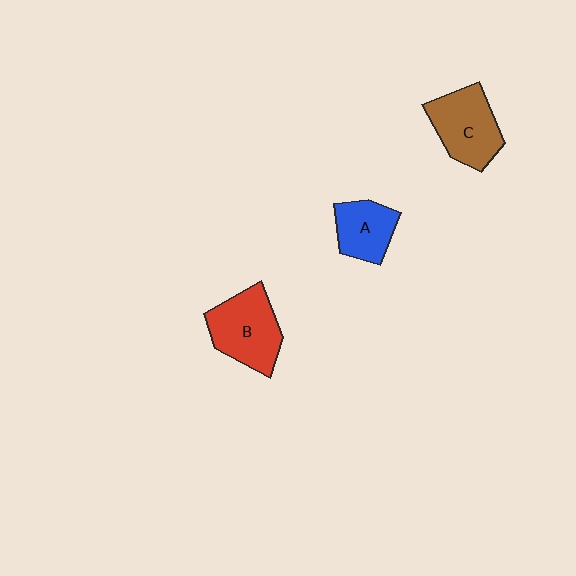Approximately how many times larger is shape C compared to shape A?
Approximately 1.4 times.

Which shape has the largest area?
Shape B (red).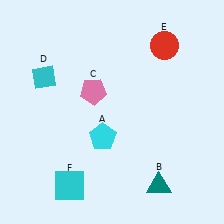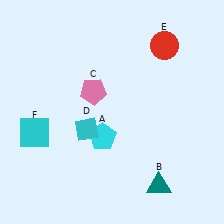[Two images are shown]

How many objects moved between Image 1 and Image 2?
2 objects moved between the two images.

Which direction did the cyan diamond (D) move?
The cyan diamond (D) moved down.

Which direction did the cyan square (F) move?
The cyan square (F) moved up.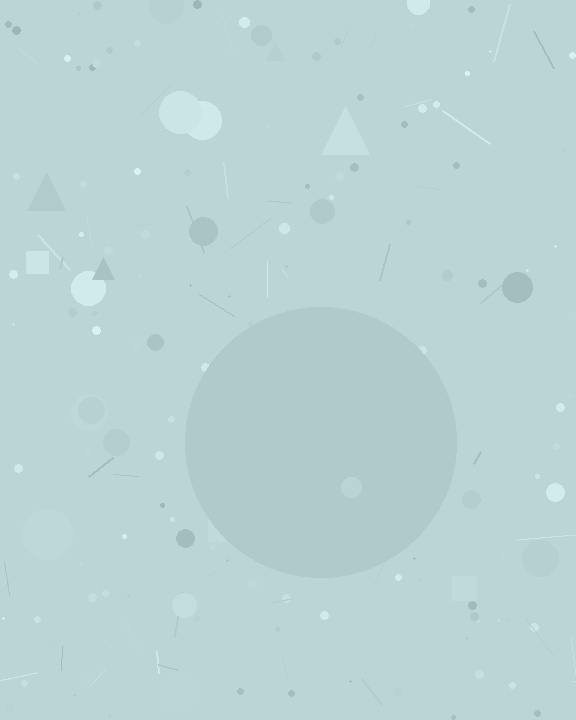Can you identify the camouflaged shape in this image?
The camouflaged shape is a circle.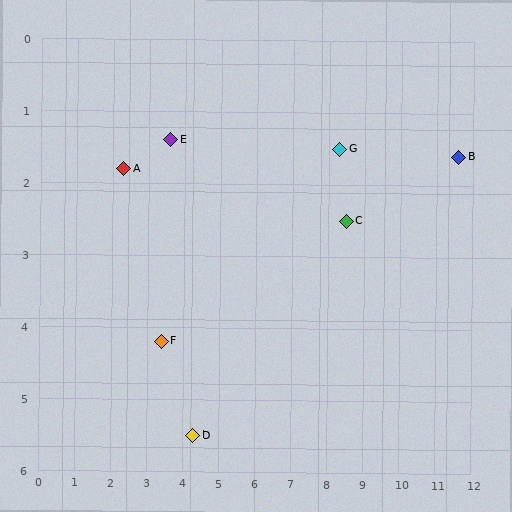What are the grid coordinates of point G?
Point G is at approximately (8.3, 1.5).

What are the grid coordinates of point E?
Point E is at approximately (3.6, 1.4).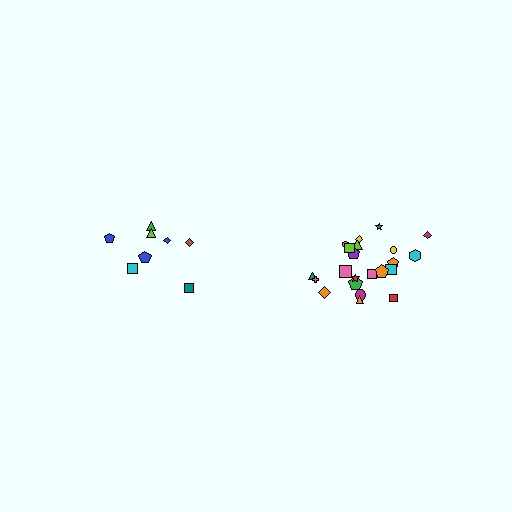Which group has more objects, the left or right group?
The right group.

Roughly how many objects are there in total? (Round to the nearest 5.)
Roughly 30 objects in total.